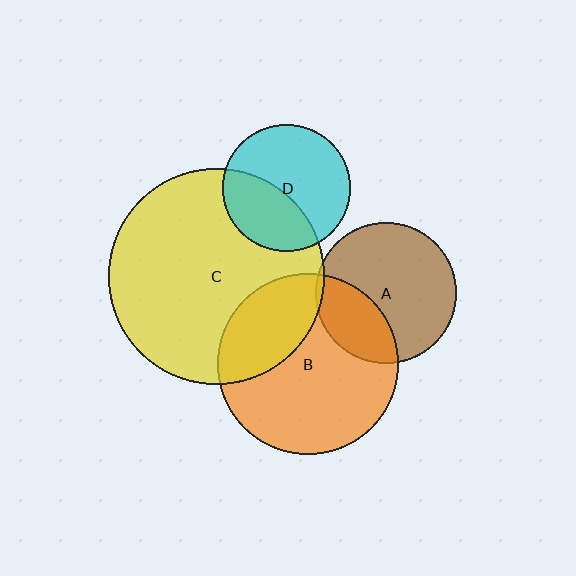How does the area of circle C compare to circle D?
Approximately 2.9 times.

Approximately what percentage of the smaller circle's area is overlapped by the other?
Approximately 5%.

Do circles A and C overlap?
Yes.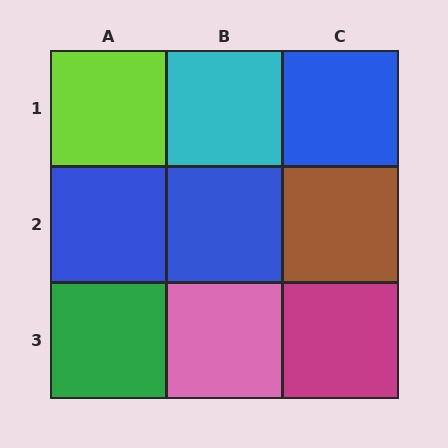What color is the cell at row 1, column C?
Blue.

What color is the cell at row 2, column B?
Blue.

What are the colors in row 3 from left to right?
Green, pink, magenta.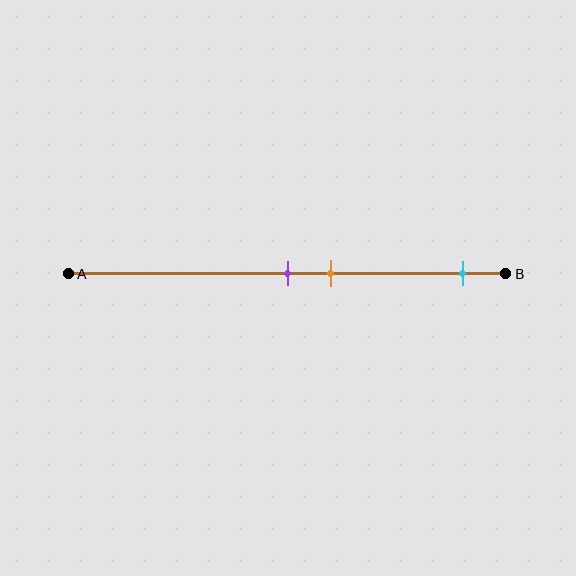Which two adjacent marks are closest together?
The purple and orange marks are the closest adjacent pair.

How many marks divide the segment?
There are 3 marks dividing the segment.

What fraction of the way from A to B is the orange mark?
The orange mark is approximately 60% (0.6) of the way from A to B.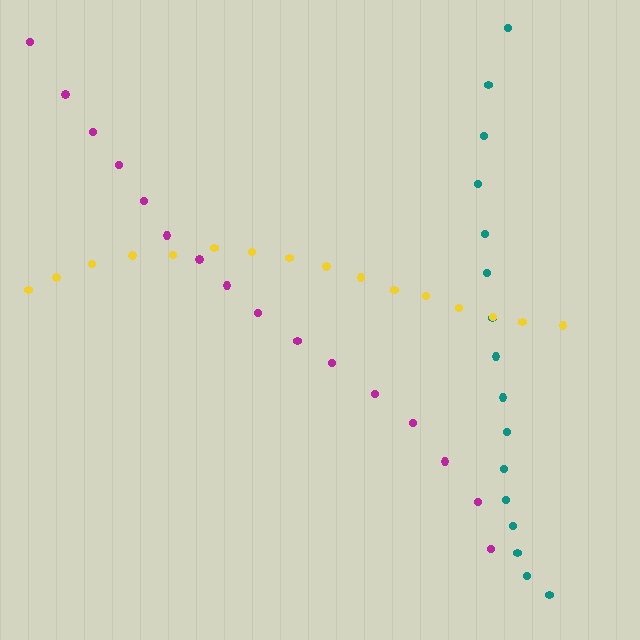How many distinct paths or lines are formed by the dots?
There are 3 distinct paths.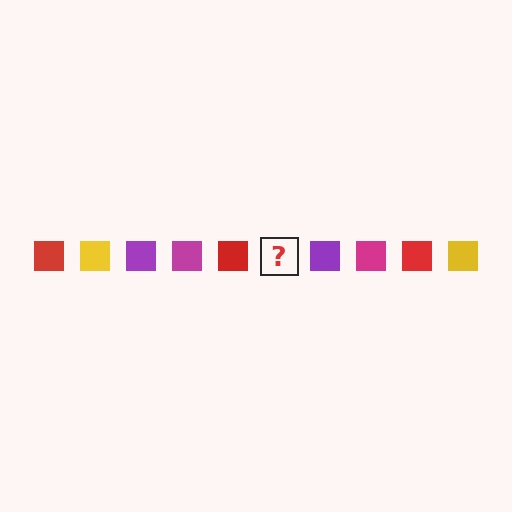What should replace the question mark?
The question mark should be replaced with a yellow square.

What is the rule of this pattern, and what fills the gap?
The rule is that the pattern cycles through red, yellow, purple, magenta squares. The gap should be filled with a yellow square.